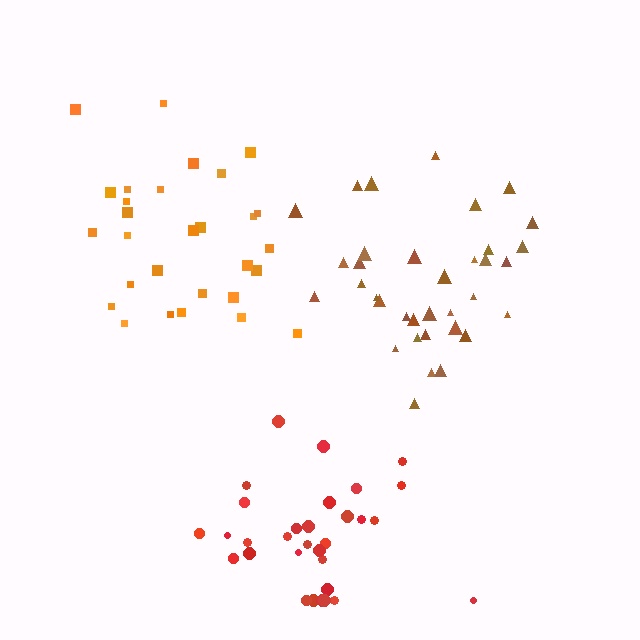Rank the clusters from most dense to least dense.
red, brown, orange.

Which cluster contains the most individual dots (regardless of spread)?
Brown (35).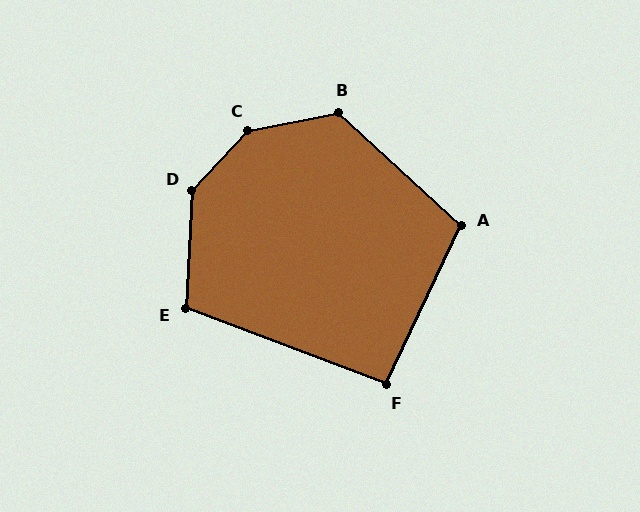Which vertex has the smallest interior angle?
F, at approximately 95 degrees.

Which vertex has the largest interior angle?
C, at approximately 145 degrees.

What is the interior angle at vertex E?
Approximately 108 degrees (obtuse).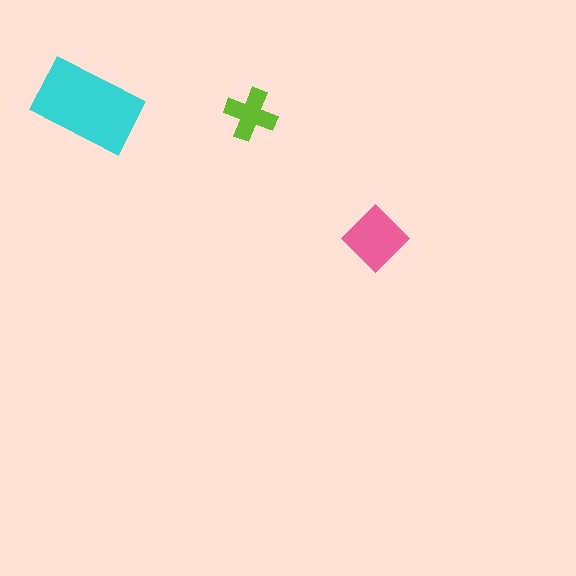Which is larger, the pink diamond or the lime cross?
The pink diamond.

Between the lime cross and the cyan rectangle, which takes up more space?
The cyan rectangle.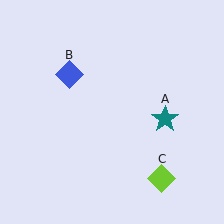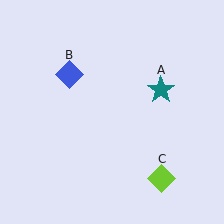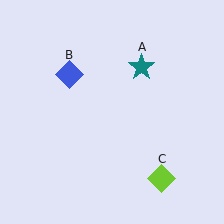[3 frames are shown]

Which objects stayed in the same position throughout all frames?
Blue diamond (object B) and lime diamond (object C) remained stationary.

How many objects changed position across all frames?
1 object changed position: teal star (object A).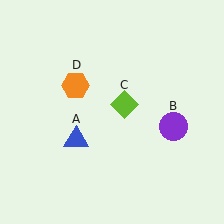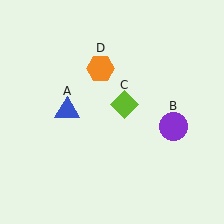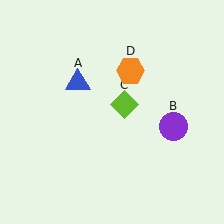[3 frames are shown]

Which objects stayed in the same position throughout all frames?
Purple circle (object B) and lime diamond (object C) remained stationary.